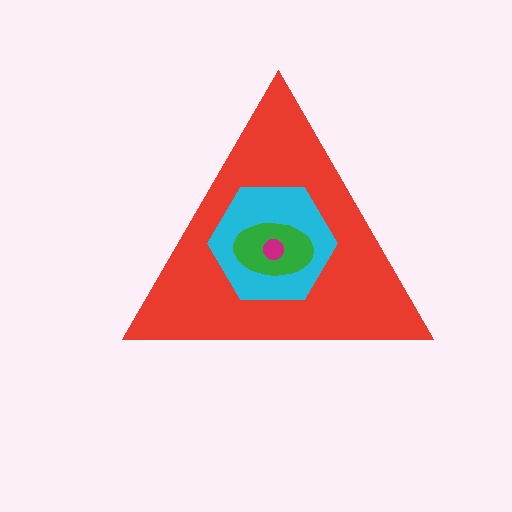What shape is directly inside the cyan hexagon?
The green ellipse.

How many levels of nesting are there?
4.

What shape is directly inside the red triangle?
The cyan hexagon.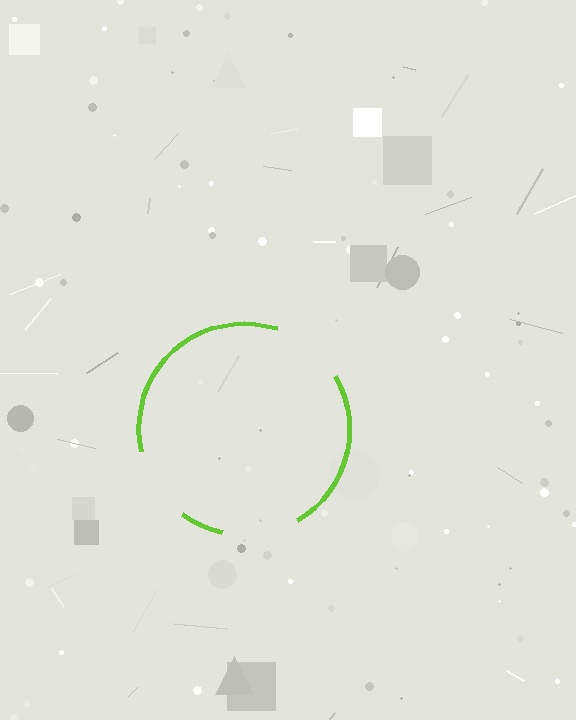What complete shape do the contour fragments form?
The contour fragments form a circle.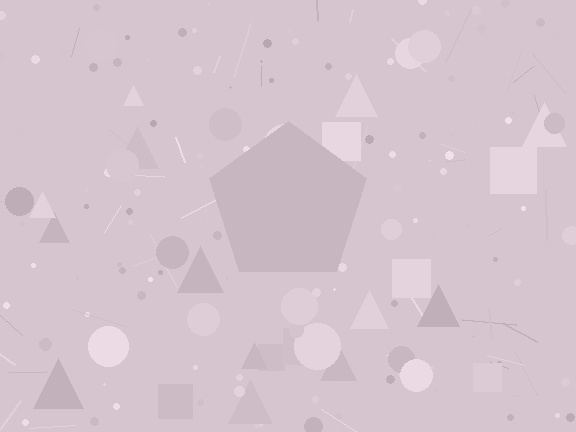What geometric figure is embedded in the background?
A pentagon is embedded in the background.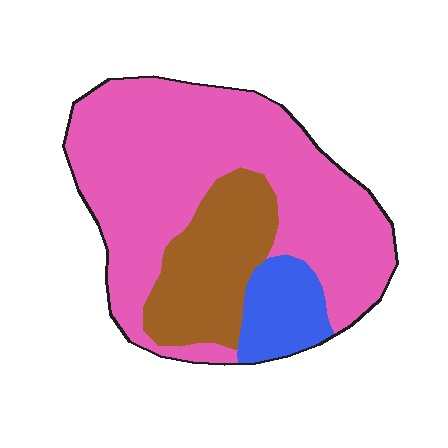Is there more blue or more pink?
Pink.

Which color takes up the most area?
Pink, at roughly 65%.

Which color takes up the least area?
Blue, at roughly 10%.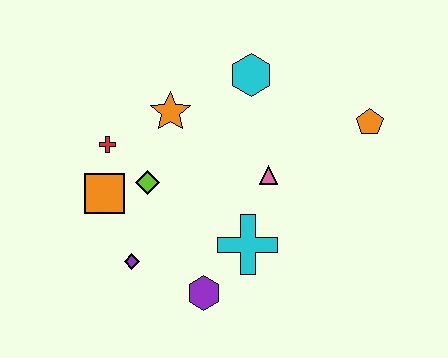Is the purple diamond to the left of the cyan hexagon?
Yes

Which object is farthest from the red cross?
The orange pentagon is farthest from the red cross.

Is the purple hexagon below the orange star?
Yes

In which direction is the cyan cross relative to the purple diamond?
The cyan cross is to the right of the purple diamond.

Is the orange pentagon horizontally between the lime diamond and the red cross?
No